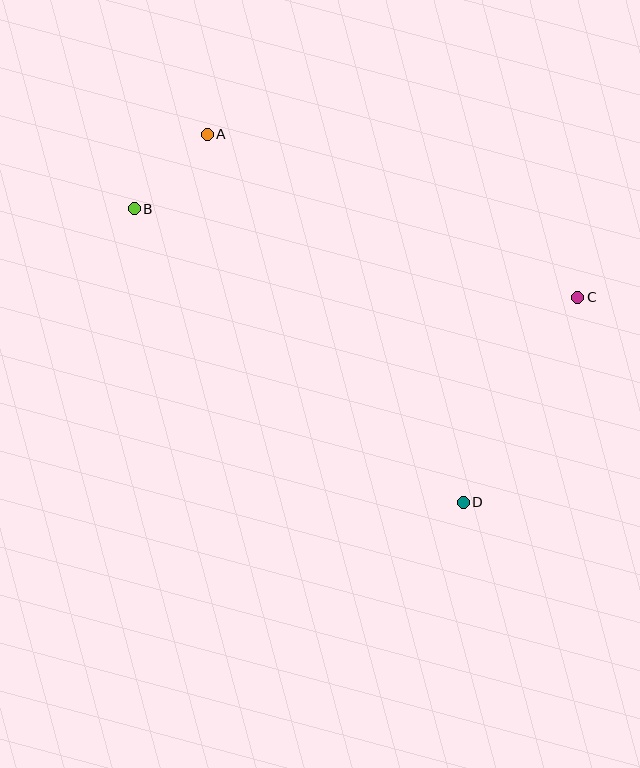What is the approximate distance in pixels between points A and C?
The distance between A and C is approximately 405 pixels.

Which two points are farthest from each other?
Points B and C are farthest from each other.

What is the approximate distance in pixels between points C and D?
The distance between C and D is approximately 235 pixels.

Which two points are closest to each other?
Points A and B are closest to each other.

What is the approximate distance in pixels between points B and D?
The distance between B and D is approximately 441 pixels.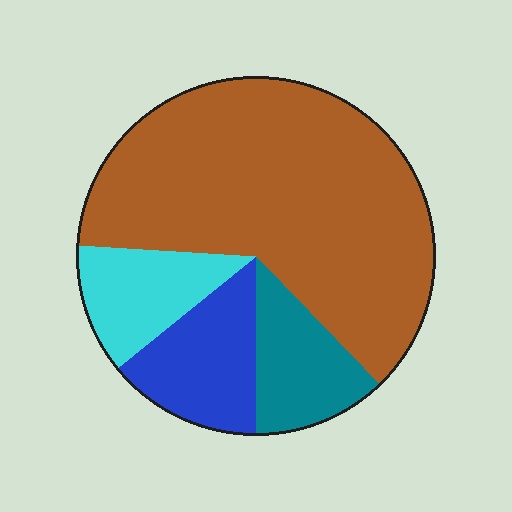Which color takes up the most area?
Brown, at roughly 60%.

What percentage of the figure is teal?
Teal covers 12% of the figure.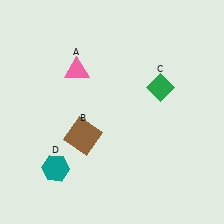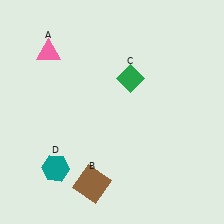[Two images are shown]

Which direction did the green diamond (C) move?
The green diamond (C) moved left.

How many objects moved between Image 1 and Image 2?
3 objects moved between the two images.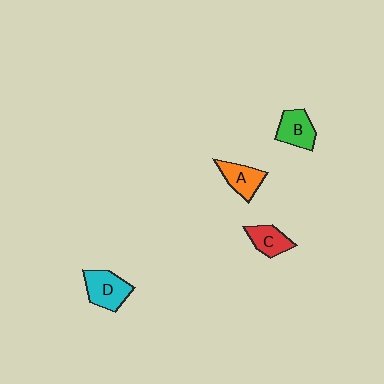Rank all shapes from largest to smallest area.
From largest to smallest: D (cyan), B (green), A (orange), C (red).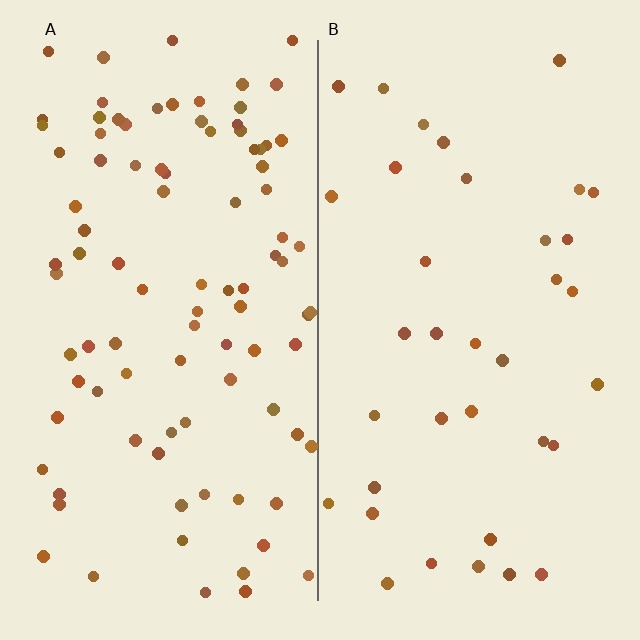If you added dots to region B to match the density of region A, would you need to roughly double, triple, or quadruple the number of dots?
Approximately triple.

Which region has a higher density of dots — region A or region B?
A (the left).